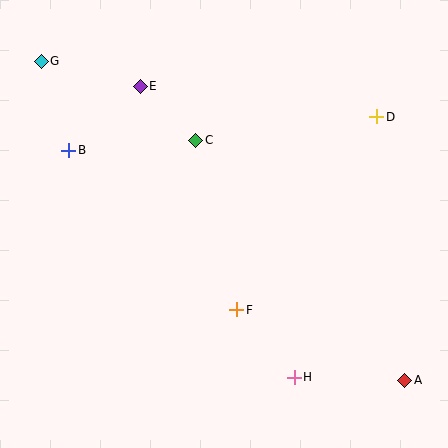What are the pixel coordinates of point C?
Point C is at (196, 140).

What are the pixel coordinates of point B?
Point B is at (69, 150).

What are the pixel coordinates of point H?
Point H is at (294, 377).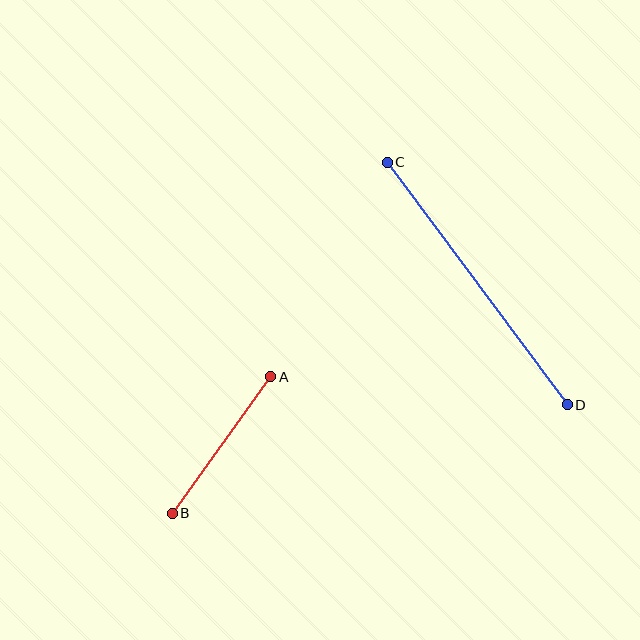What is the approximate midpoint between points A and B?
The midpoint is at approximately (221, 445) pixels.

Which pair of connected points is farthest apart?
Points C and D are farthest apart.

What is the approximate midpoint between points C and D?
The midpoint is at approximately (477, 283) pixels.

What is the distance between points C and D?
The distance is approximately 302 pixels.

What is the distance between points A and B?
The distance is approximately 168 pixels.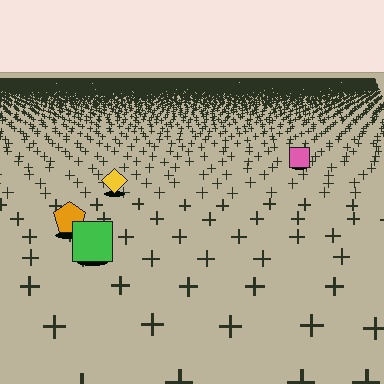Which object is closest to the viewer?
The green square is closest. The texture marks near it are larger and more spread out.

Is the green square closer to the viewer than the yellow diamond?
Yes. The green square is closer — you can tell from the texture gradient: the ground texture is coarser near it.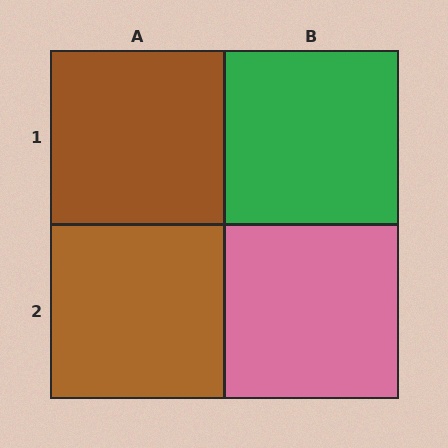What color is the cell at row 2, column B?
Pink.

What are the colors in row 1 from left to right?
Brown, green.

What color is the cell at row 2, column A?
Brown.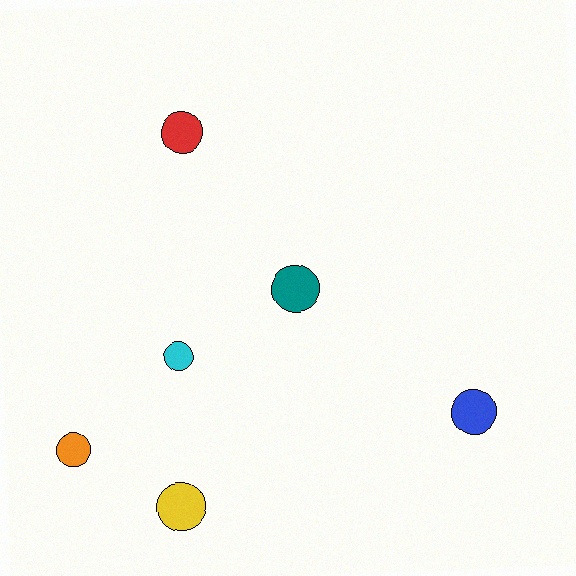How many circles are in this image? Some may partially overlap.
There are 6 circles.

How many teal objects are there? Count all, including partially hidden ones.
There is 1 teal object.